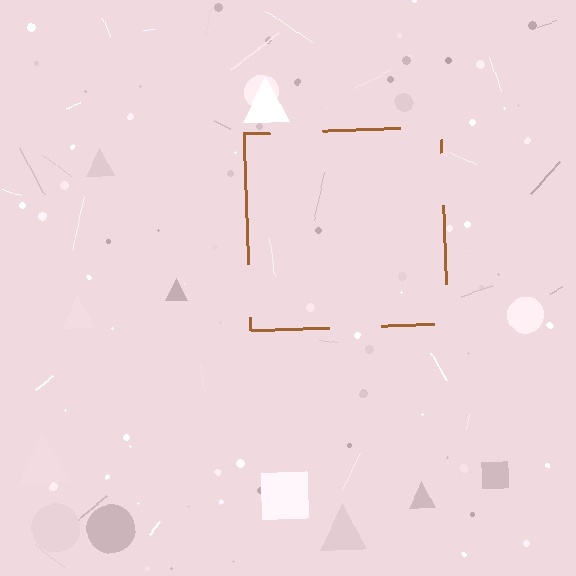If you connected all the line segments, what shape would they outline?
They would outline a square.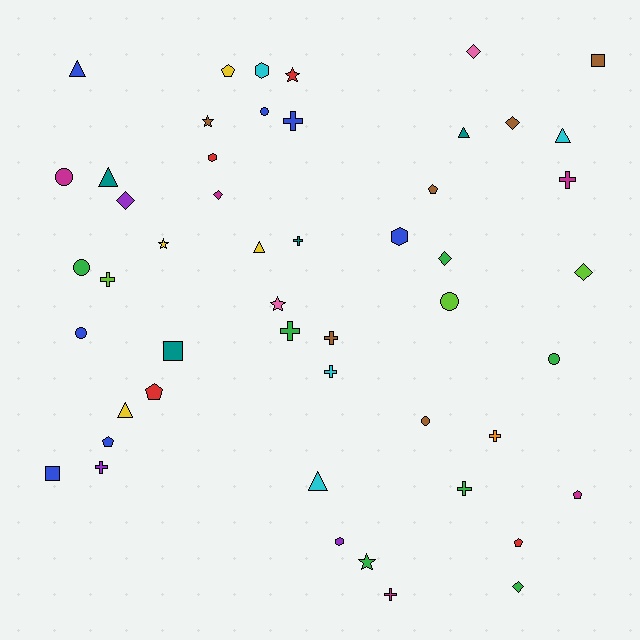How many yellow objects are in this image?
There are 4 yellow objects.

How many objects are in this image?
There are 50 objects.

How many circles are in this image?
There are 7 circles.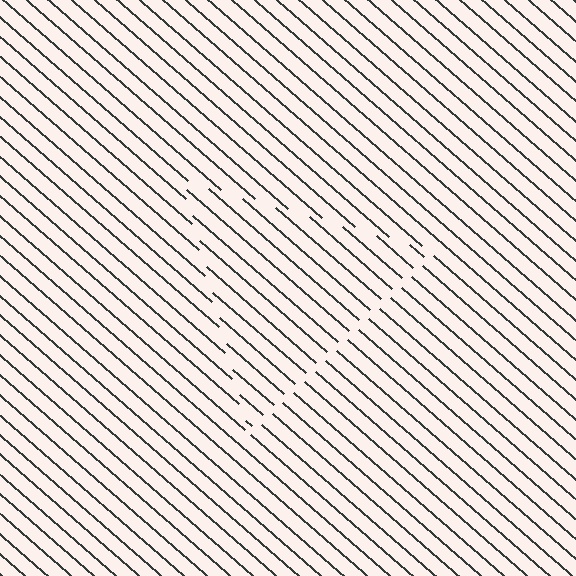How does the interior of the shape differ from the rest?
The interior of the shape contains the same grating, shifted by half a period — the contour is defined by the phase discontinuity where line-ends from the inner and outer gratings abut.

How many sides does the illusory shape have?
3 sides — the line-ends trace a triangle.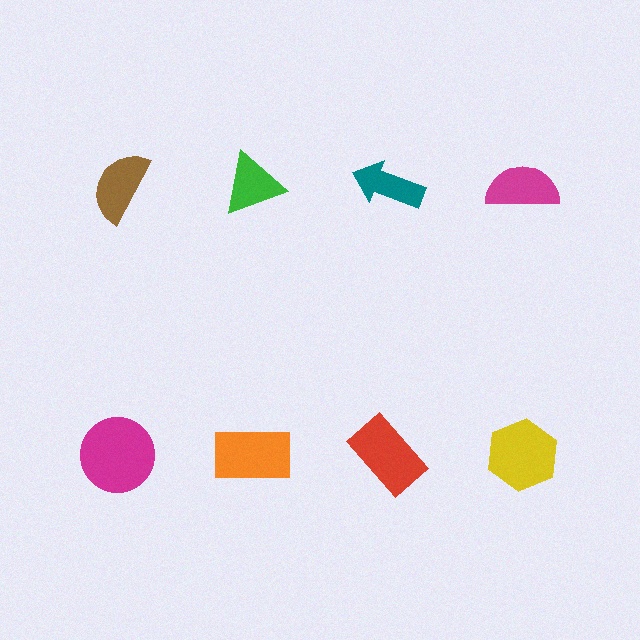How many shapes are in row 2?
4 shapes.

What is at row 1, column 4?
A magenta semicircle.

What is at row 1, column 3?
A teal arrow.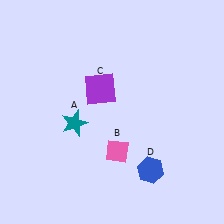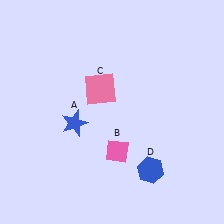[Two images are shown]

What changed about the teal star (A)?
In Image 1, A is teal. In Image 2, it changed to blue.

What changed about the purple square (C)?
In Image 1, C is purple. In Image 2, it changed to pink.